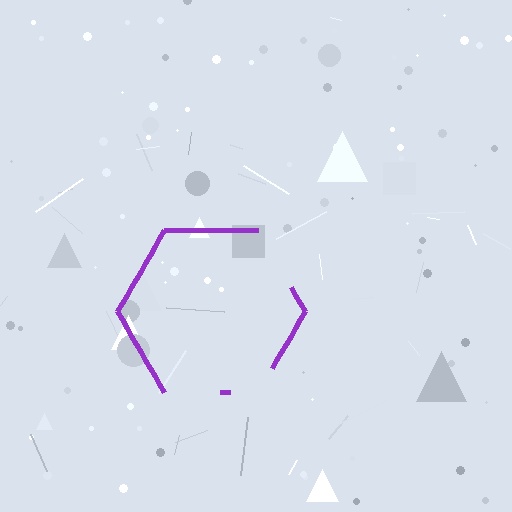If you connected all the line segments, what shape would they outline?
They would outline a hexagon.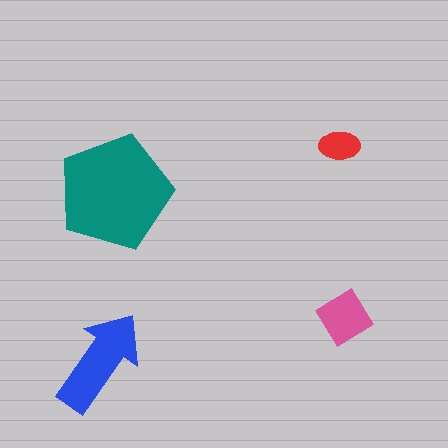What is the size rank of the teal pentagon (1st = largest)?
1st.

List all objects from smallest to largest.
The red ellipse, the pink diamond, the blue arrow, the teal pentagon.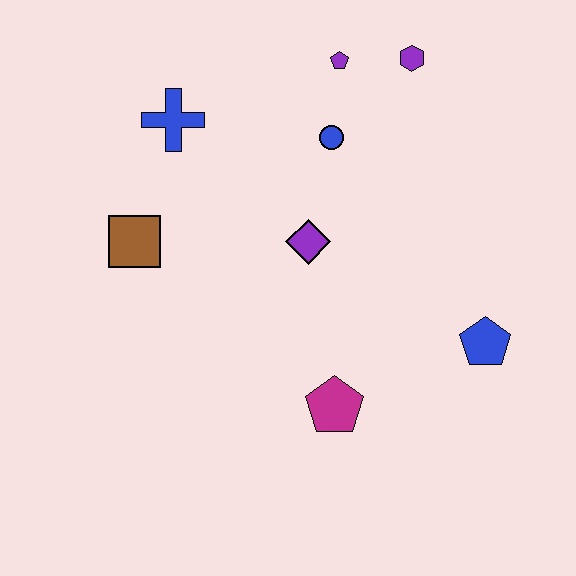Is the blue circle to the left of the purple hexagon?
Yes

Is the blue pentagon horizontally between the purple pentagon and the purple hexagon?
No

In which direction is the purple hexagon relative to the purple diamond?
The purple hexagon is above the purple diamond.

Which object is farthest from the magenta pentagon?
The purple hexagon is farthest from the magenta pentagon.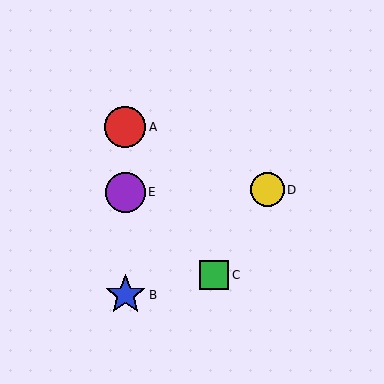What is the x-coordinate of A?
Object A is at x≈125.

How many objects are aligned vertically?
3 objects (A, B, E) are aligned vertically.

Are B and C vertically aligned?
No, B is at x≈125 and C is at x≈214.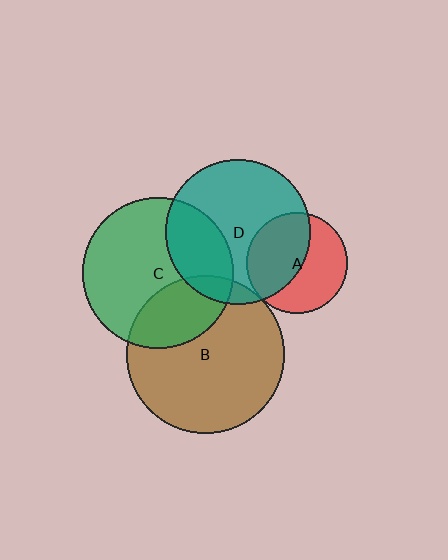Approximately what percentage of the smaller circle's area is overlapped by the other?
Approximately 30%.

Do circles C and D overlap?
Yes.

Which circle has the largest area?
Circle B (brown).